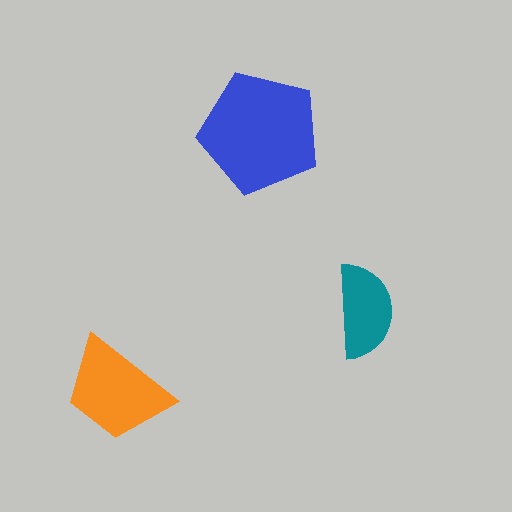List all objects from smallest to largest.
The teal semicircle, the orange trapezoid, the blue pentagon.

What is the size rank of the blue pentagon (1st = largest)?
1st.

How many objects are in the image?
There are 3 objects in the image.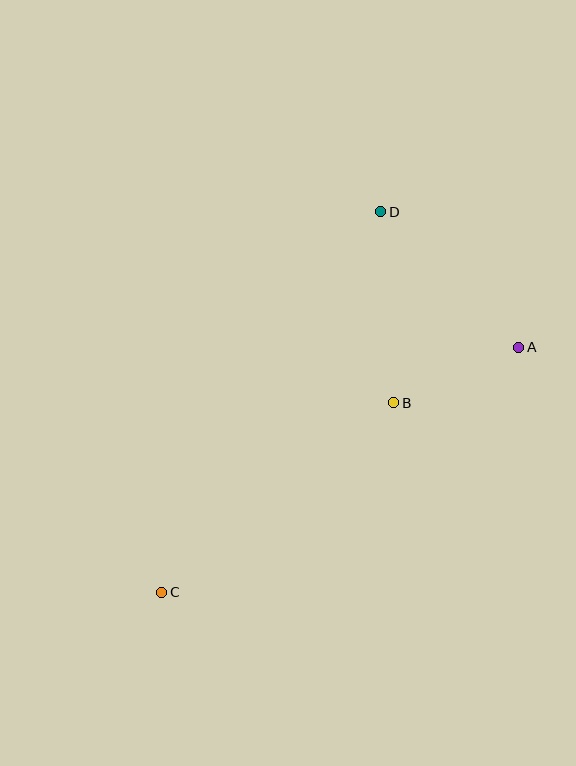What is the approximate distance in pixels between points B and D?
The distance between B and D is approximately 191 pixels.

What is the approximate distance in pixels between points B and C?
The distance between B and C is approximately 300 pixels.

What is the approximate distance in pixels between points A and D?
The distance between A and D is approximately 193 pixels.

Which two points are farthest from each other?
Points C and D are farthest from each other.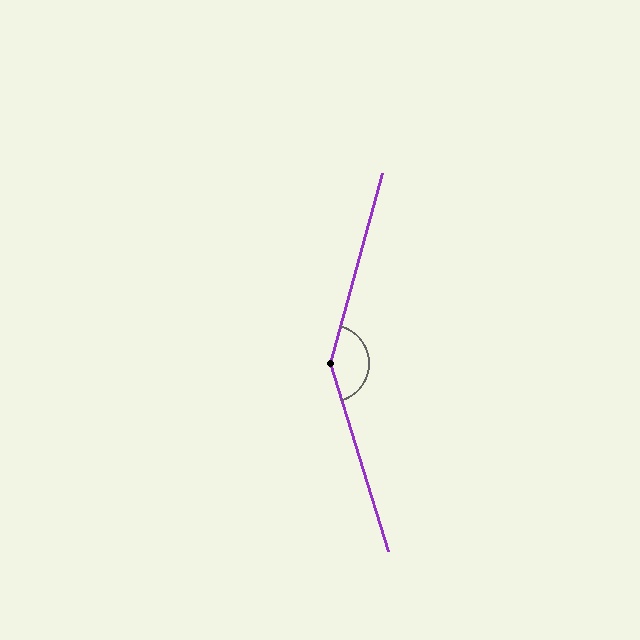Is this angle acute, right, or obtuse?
It is obtuse.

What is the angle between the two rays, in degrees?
Approximately 148 degrees.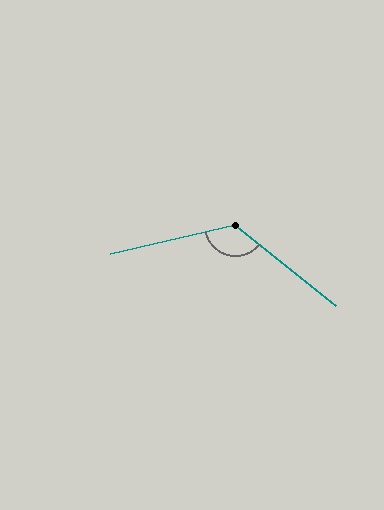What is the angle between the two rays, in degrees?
Approximately 128 degrees.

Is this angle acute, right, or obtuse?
It is obtuse.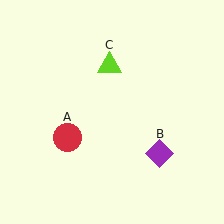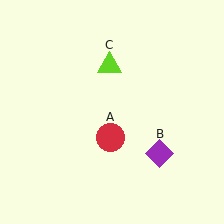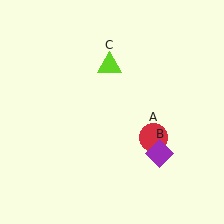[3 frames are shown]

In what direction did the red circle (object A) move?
The red circle (object A) moved right.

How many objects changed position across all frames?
1 object changed position: red circle (object A).